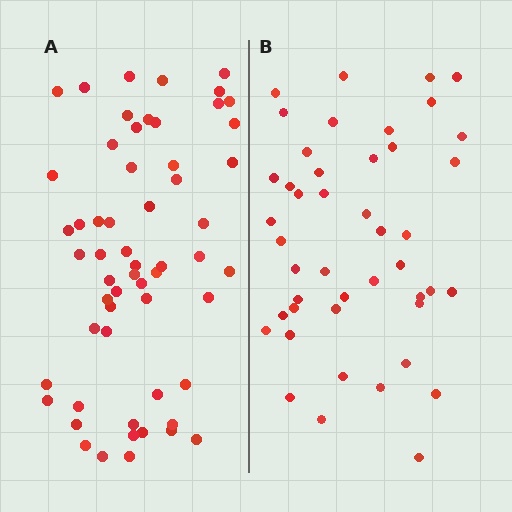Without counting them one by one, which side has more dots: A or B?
Region A (the left region) has more dots.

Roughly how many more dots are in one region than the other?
Region A has approximately 15 more dots than region B.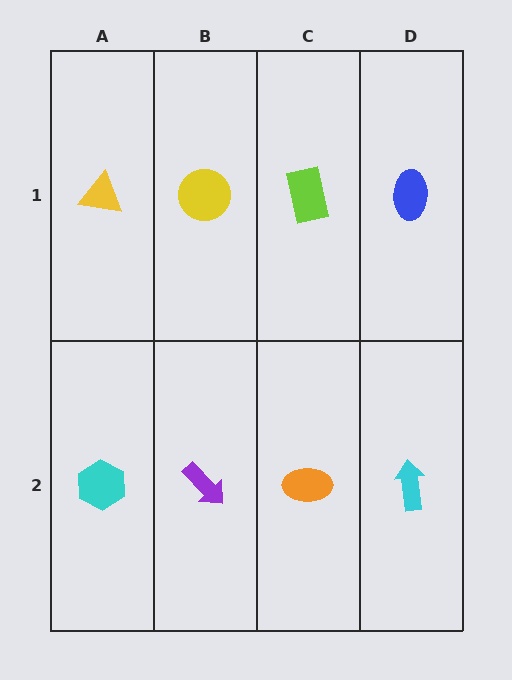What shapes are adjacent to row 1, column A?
A cyan hexagon (row 2, column A), a yellow circle (row 1, column B).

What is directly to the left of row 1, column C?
A yellow circle.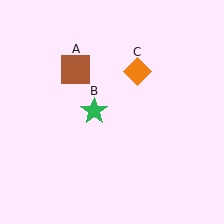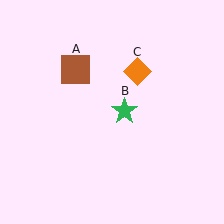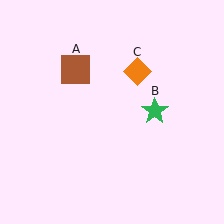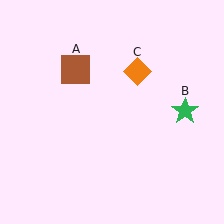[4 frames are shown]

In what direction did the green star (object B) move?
The green star (object B) moved right.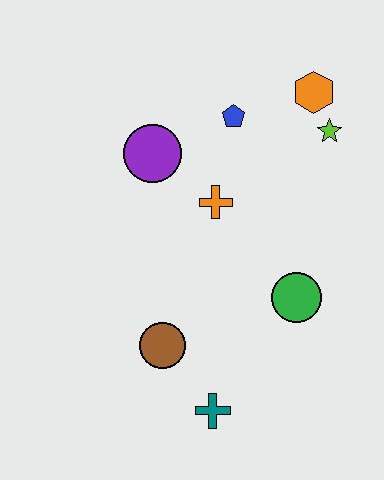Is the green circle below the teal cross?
No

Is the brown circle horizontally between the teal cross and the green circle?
No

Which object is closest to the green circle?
The orange cross is closest to the green circle.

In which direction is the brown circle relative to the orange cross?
The brown circle is below the orange cross.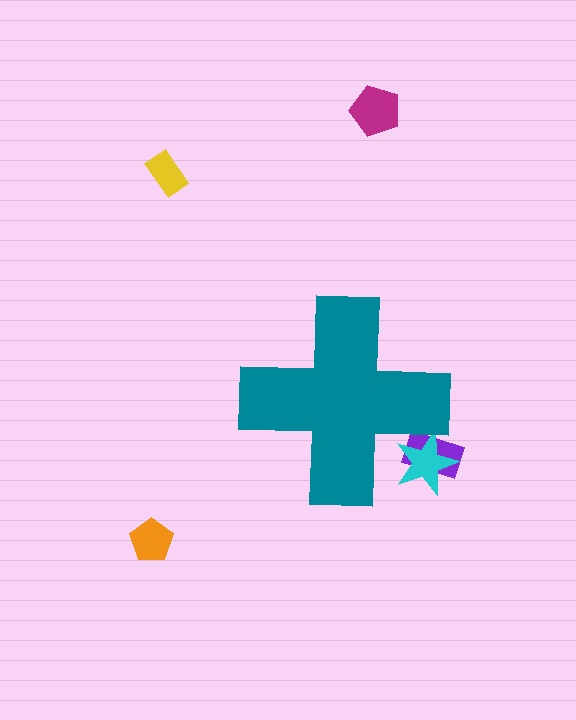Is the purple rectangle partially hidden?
Yes, the purple rectangle is partially hidden behind the teal cross.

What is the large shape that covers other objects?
A teal cross.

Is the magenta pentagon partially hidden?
No, the magenta pentagon is fully visible.